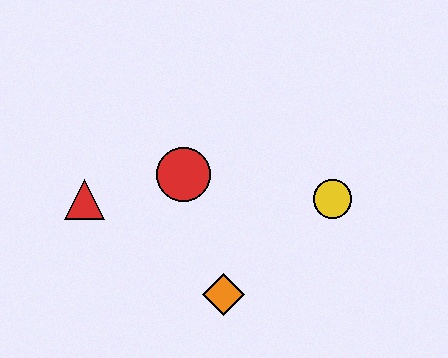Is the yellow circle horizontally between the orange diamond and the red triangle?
No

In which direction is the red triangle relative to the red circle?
The red triangle is to the left of the red circle.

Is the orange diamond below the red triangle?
Yes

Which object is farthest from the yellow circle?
The red triangle is farthest from the yellow circle.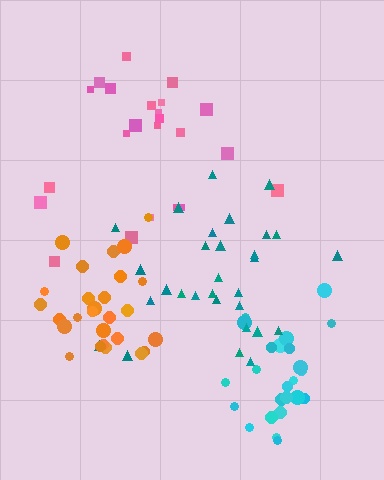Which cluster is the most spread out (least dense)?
Pink.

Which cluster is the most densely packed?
Orange.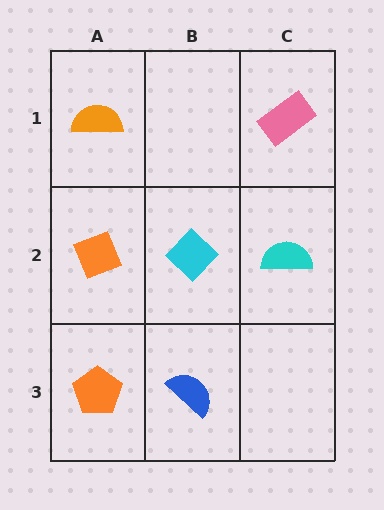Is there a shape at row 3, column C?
No, that cell is empty.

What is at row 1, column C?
A pink rectangle.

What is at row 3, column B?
A blue semicircle.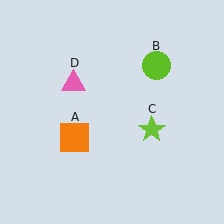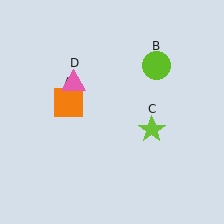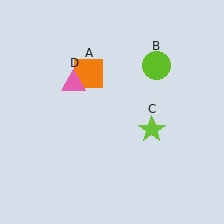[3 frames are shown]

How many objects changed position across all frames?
1 object changed position: orange square (object A).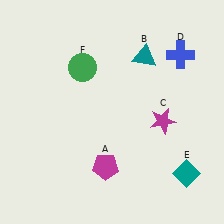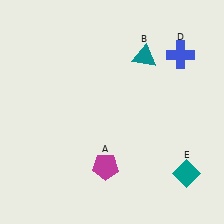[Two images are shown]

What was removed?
The magenta star (C), the green circle (F) were removed in Image 2.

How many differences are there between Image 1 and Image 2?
There are 2 differences between the two images.